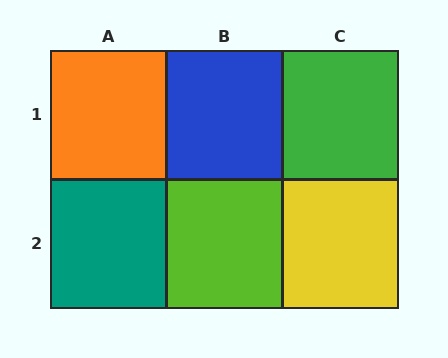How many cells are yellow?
1 cell is yellow.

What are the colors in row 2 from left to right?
Teal, lime, yellow.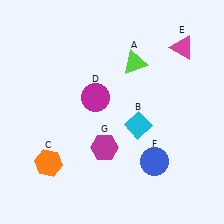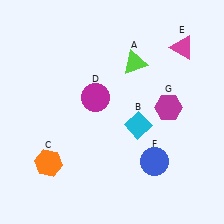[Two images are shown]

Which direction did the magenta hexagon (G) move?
The magenta hexagon (G) moved right.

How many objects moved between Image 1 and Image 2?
1 object moved between the two images.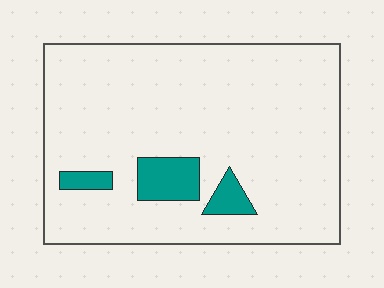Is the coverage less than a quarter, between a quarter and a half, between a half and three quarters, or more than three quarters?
Less than a quarter.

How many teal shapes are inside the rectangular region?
3.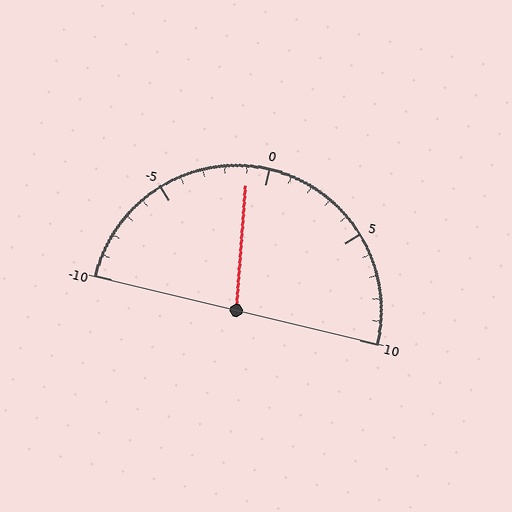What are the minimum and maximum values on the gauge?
The gauge ranges from -10 to 10.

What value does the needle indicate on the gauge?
The needle indicates approximately -1.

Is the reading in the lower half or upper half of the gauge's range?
The reading is in the lower half of the range (-10 to 10).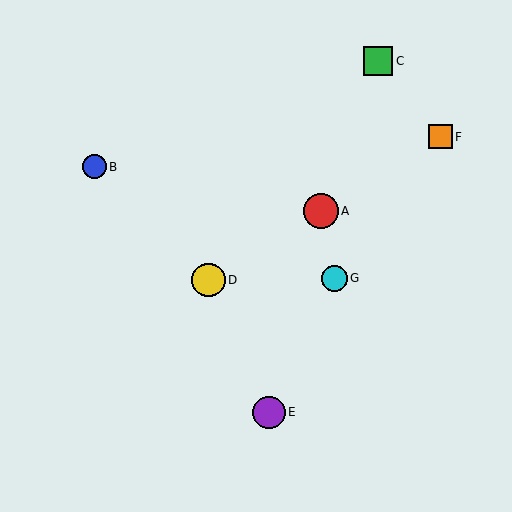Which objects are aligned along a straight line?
Objects A, D, F are aligned along a straight line.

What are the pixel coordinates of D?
Object D is at (208, 280).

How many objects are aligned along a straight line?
3 objects (A, D, F) are aligned along a straight line.